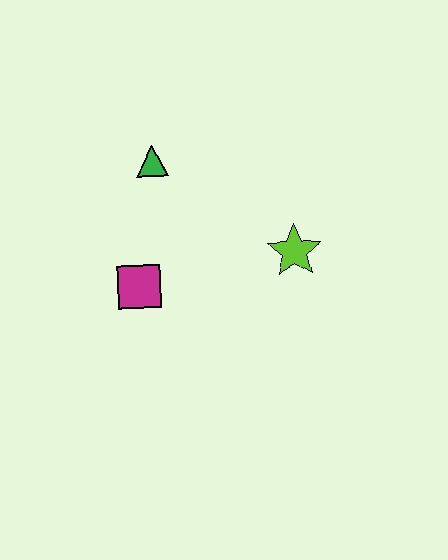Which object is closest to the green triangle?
The magenta square is closest to the green triangle.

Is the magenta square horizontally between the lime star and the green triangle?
No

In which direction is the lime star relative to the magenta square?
The lime star is to the right of the magenta square.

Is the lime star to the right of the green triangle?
Yes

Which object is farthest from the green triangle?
The lime star is farthest from the green triangle.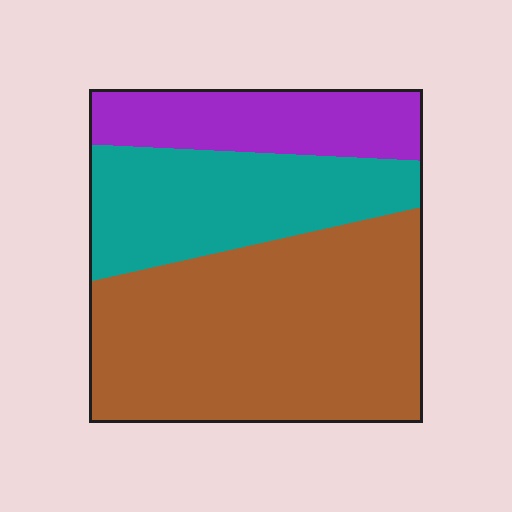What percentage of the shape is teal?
Teal covers 27% of the shape.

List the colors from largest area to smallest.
From largest to smallest: brown, teal, purple.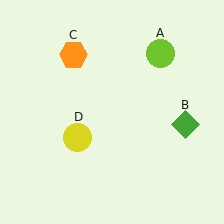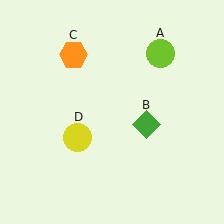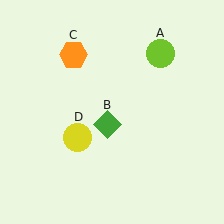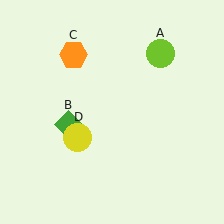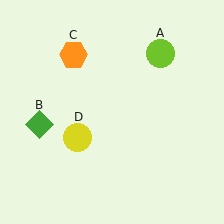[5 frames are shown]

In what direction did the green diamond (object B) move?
The green diamond (object B) moved left.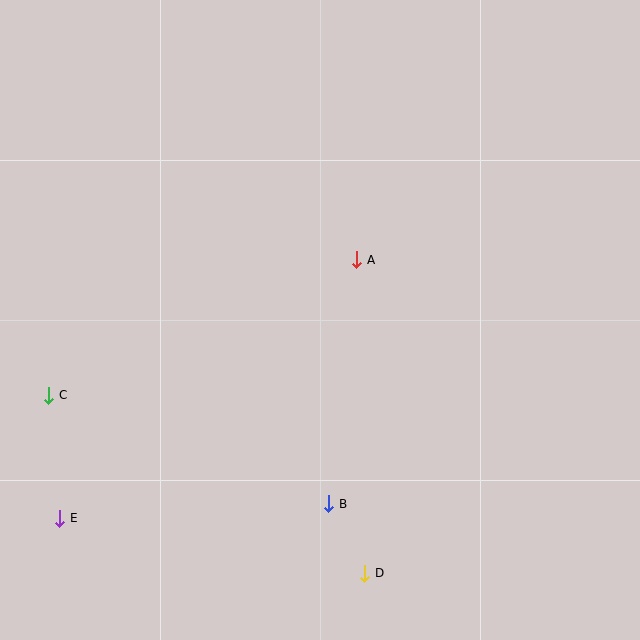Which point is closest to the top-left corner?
Point C is closest to the top-left corner.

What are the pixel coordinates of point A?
Point A is at (357, 260).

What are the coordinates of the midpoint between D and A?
The midpoint between D and A is at (361, 416).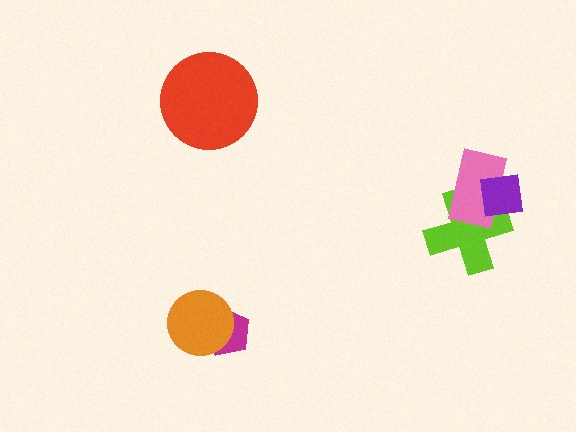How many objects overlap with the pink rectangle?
2 objects overlap with the pink rectangle.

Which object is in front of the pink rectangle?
The purple square is in front of the pink rectangle.